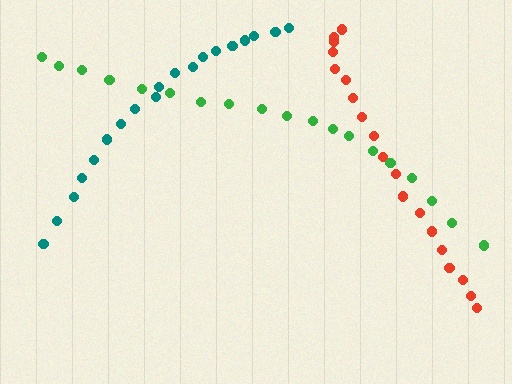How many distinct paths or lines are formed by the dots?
There are 3 distinct paths.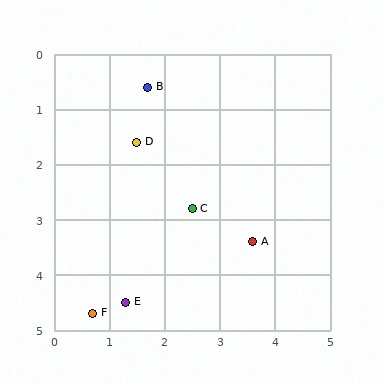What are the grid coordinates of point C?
Point C is at approximately (2.5, 2.8).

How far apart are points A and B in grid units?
Points A and B are about 3.4 grid units apart.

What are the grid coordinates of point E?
Point E is at approximately (1.3, 4.5).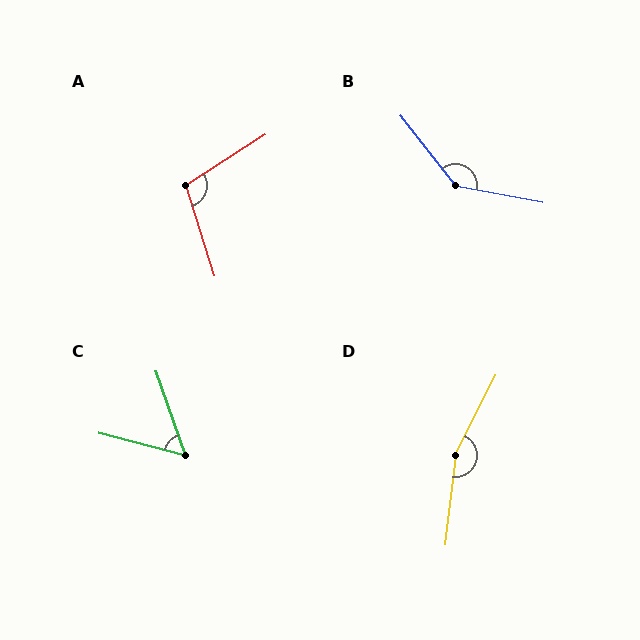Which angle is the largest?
D, at approximately 160 degrees.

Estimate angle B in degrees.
Approximately 139 degrees.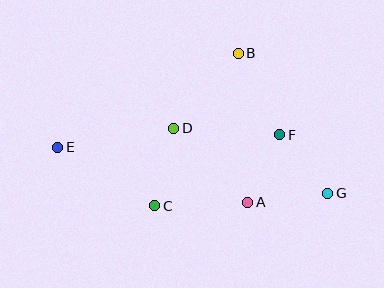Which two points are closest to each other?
Points A and F are closest to each other.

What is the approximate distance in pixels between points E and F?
The distance between E and F is approximately 222 pixels.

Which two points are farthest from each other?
Points E and G are farthest from each other.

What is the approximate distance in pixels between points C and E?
The distance between C and E is approximately 113 pixels.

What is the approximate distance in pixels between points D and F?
The distance between D and F is approximately 106 pixels.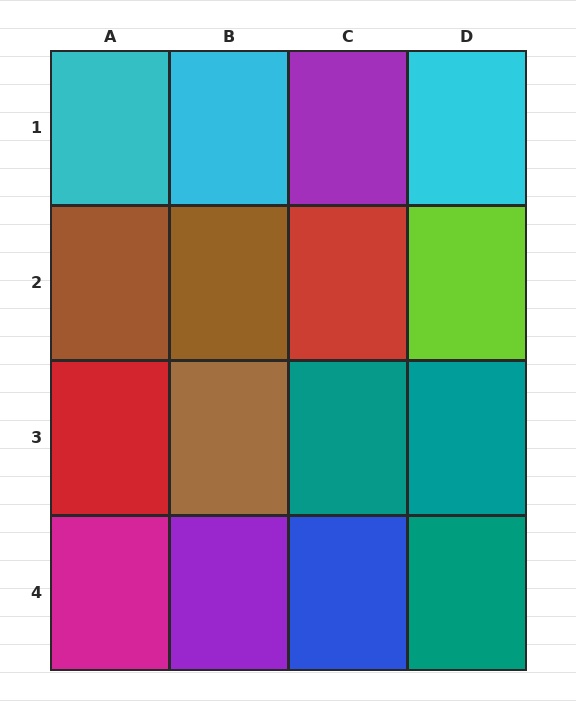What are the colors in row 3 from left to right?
Red, brown, teal, teal.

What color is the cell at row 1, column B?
Cyan.